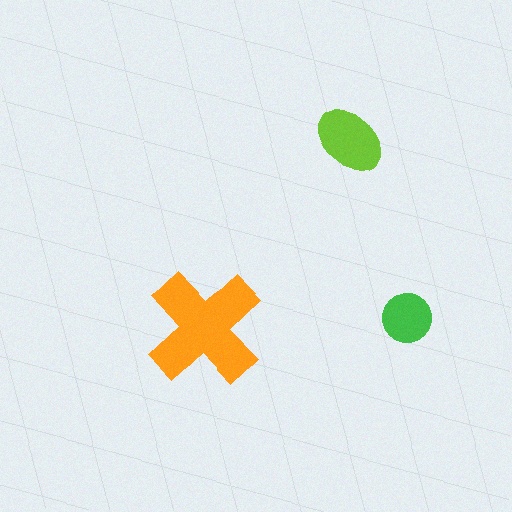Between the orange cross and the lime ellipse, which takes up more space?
The orange cross.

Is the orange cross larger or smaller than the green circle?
Larger.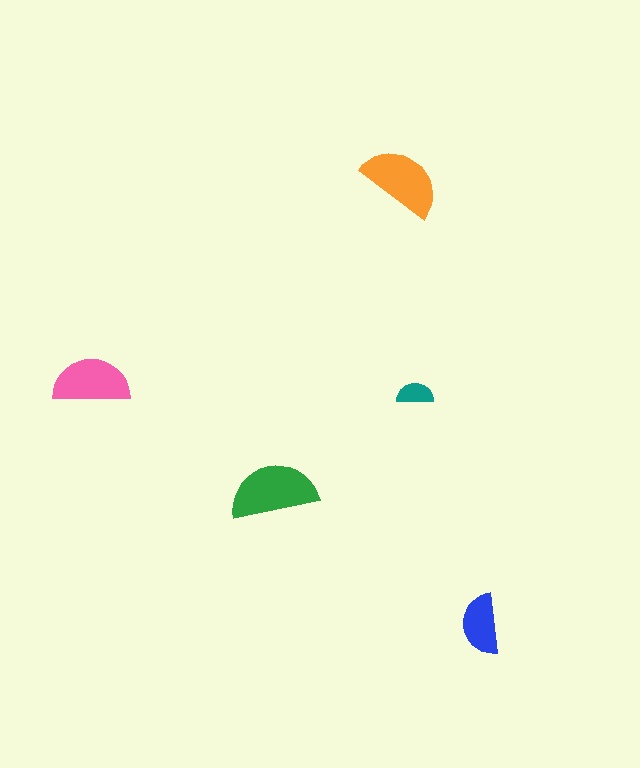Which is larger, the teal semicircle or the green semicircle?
The green one.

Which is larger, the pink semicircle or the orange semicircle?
The orange one.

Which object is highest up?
The orange semicircle is topmost.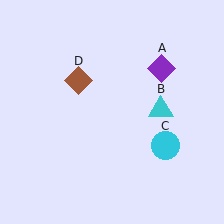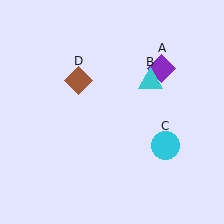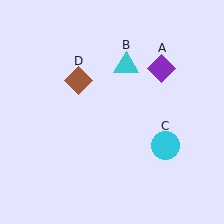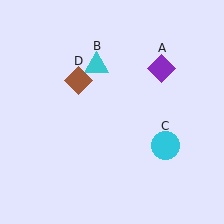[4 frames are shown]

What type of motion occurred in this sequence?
The cyan triangle (object B) rotated counterclockwise around the center of the scene.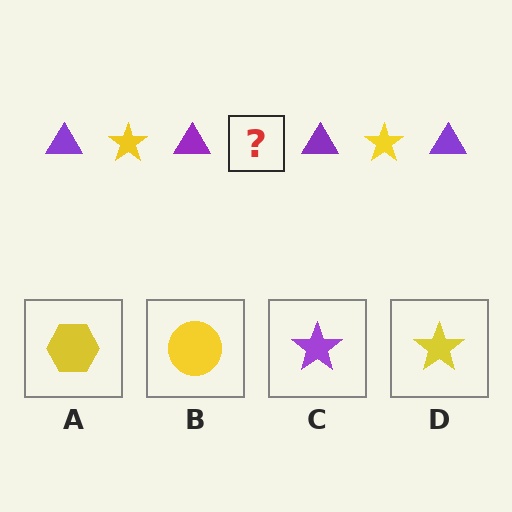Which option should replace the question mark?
Option D.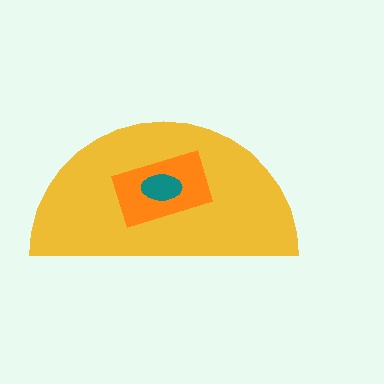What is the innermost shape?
The teal ellipse.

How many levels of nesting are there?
3.